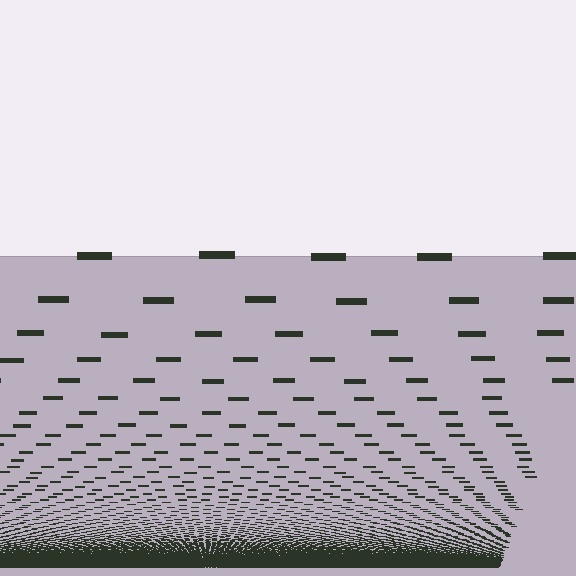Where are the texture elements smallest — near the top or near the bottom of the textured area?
Near the bottom.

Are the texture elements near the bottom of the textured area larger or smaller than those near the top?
Smaller. The gradient is inverted — elements near the bottom are smaller and denser.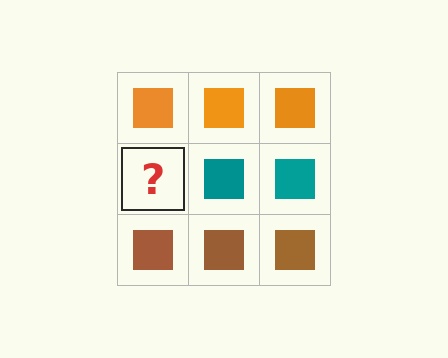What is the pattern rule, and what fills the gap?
The rule is that each row has a consistent color. The gap should be filled with a teal square.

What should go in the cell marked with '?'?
The missing cell should contain a teal square.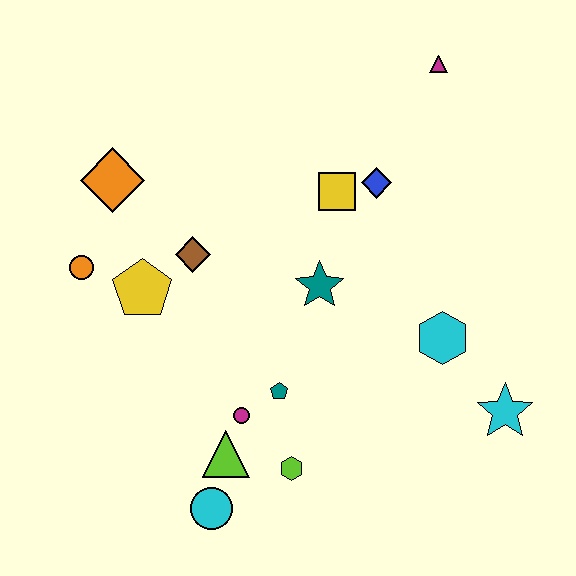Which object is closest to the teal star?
The yellow square is closest to the teal star.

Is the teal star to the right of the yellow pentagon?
Yes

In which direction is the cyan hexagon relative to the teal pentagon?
The cyan hexagon is to the right of the teal pentagon.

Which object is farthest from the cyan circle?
The magenta triangle is farthest from the cyan circle.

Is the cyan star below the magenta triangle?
Yes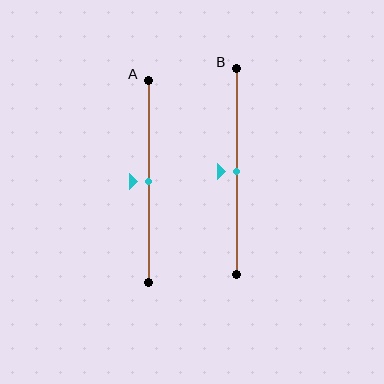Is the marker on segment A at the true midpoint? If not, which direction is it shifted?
Yes, the marker on segment A is at the true midpoint.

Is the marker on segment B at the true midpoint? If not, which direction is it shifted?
Yes, the marker on segment B is at the true midpoint.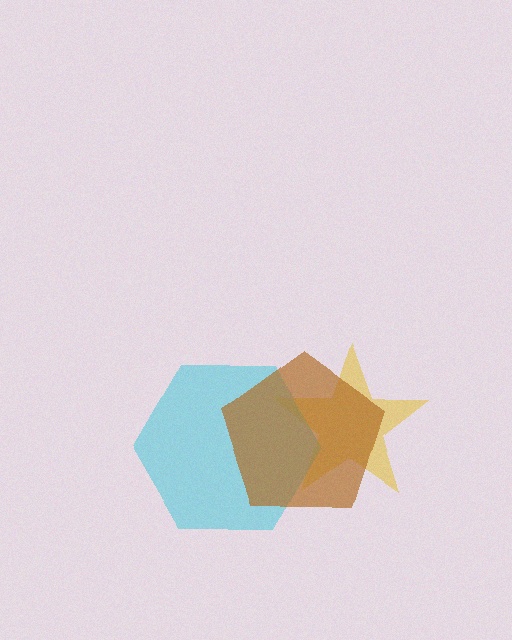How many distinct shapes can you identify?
There are 3 distinct shapes: a yellow star, a cyan hexagon, a brown pentagon.